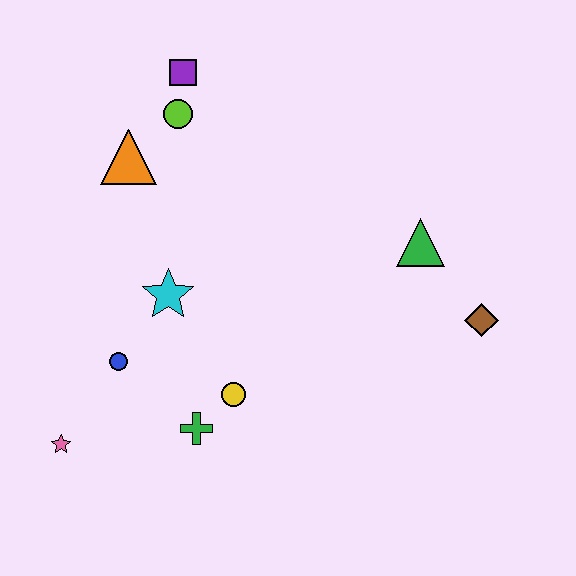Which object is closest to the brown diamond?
The green triangle is closest to the brown diamond.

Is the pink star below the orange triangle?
Yes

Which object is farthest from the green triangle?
The pink star is farthest from the green triangle.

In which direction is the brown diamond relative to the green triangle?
The brown diamond is below the green triangle.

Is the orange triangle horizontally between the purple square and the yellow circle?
No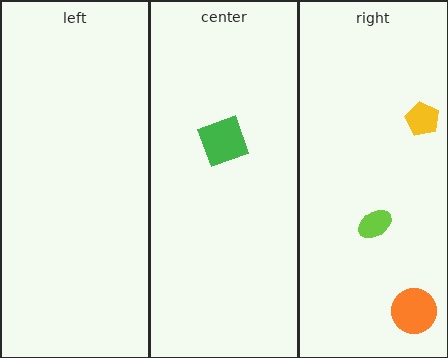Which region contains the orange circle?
The right region.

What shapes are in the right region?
The yellow pentagon, the lime ellipse, the orange circle.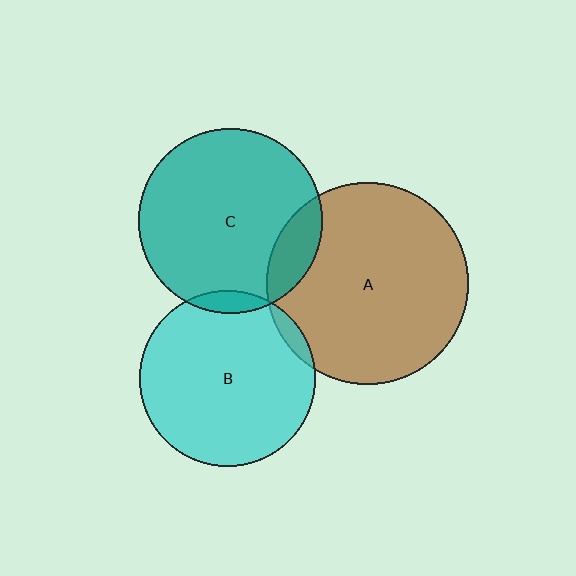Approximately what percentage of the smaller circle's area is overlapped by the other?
Approximately 5%.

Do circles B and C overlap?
Yes.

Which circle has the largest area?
Circle A (brown).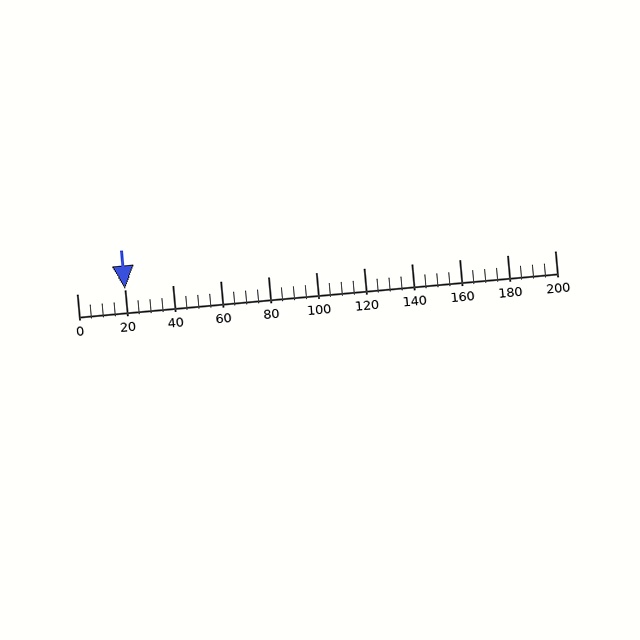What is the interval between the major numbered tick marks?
The major tick marks are spaced 20 units apart.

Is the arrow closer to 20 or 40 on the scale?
The arrow is closer to 20.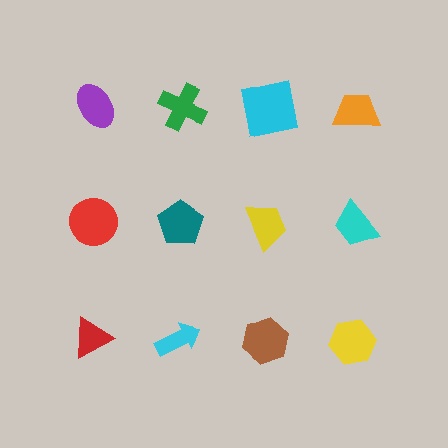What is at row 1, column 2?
A green cross.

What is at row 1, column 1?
A purple ellipse.